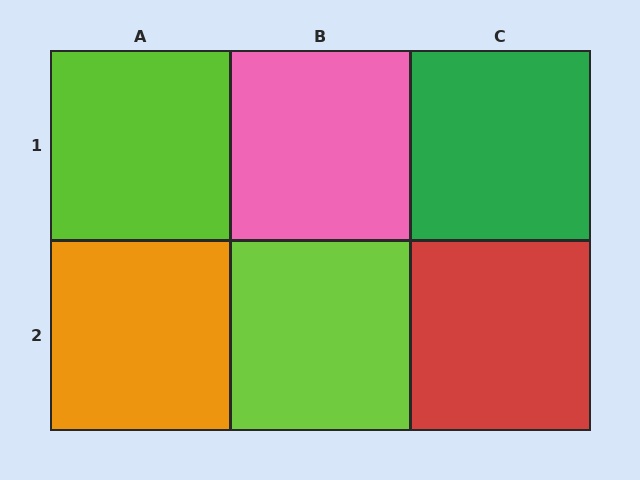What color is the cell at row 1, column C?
Green.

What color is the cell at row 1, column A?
Lime.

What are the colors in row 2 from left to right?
Orange, lime, red.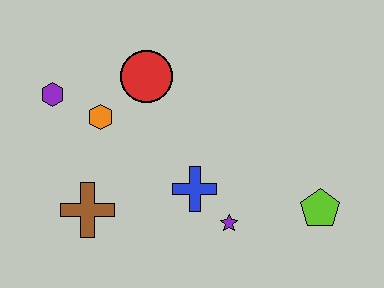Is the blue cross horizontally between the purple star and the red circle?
Yes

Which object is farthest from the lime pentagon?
The purple hexagon is farthest from the lime pentagon.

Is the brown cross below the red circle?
Yes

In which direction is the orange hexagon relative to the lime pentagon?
The orange hexagon is to the left of the lime pentagon.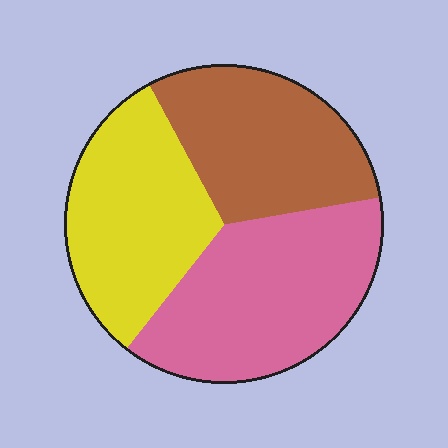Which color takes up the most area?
Pink, at roughly 40%.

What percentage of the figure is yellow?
Yellow covers 32% of the figure.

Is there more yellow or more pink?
Pink.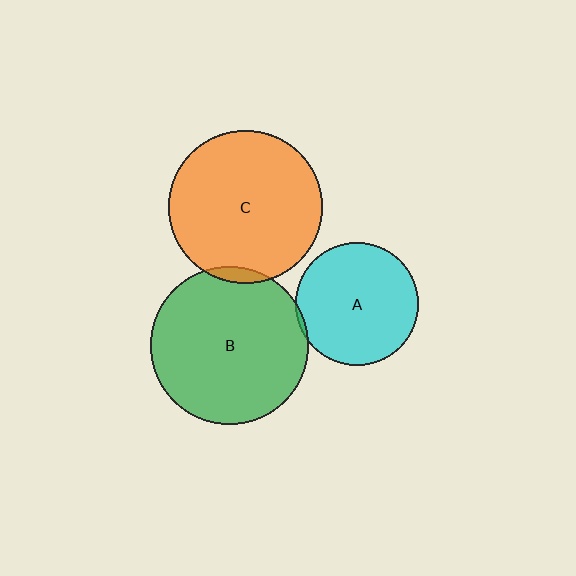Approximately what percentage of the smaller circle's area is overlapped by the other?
Approximately 5%.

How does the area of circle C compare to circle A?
Approximately 1.6 times.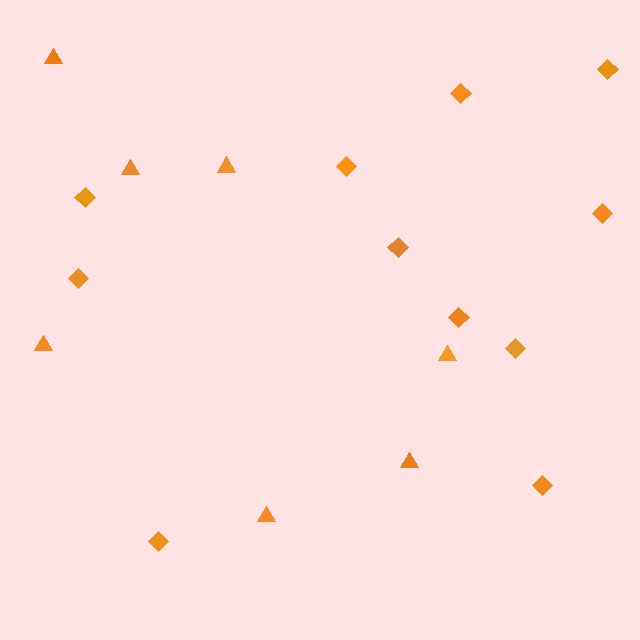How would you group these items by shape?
There are 2 groups: one group of triangles (7) and one group of diamonds (11).